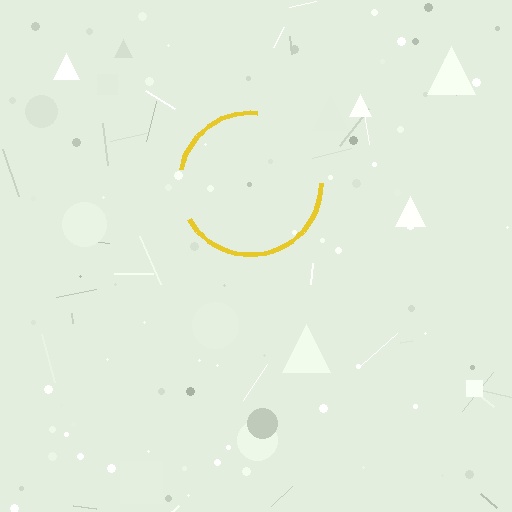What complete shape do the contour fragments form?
The contour fragments form a circle.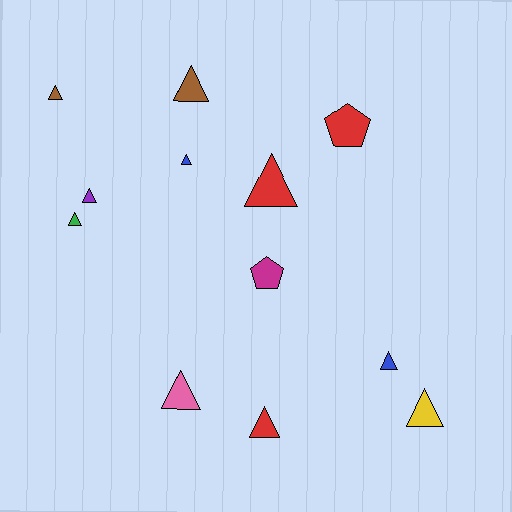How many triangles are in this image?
There are 10 triangles.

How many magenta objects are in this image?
There is 1 magenta object.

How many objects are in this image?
There are 12 objects.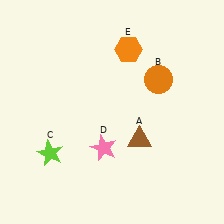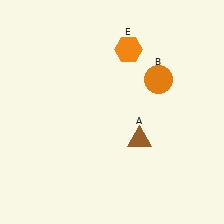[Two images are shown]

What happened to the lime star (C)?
The lime star (C) was removed in Image 2. It was in the bottom-left area of Image 1.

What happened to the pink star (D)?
The pink star (D) was removed in Image 2. It was in the bottom-left area of Image 1.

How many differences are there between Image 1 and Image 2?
There are 2 differences between the two images.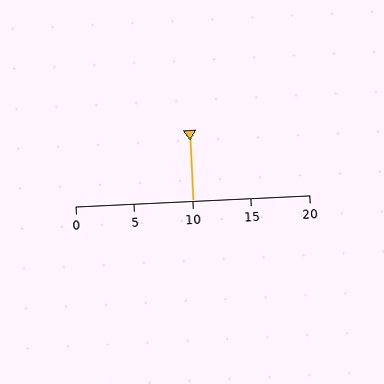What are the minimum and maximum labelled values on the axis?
The axis runs from 0 to 20.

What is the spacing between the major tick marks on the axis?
The major ticks are spaced 5 apart.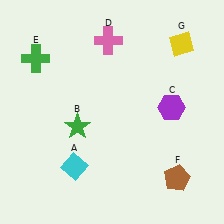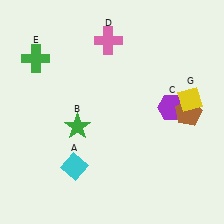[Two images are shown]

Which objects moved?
The objects that moved are: the brown pentagon (F), the yellow diamond (G).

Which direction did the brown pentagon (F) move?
The brown pentagon (F) moved up.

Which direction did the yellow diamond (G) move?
The yellow diamond (G) moved down.